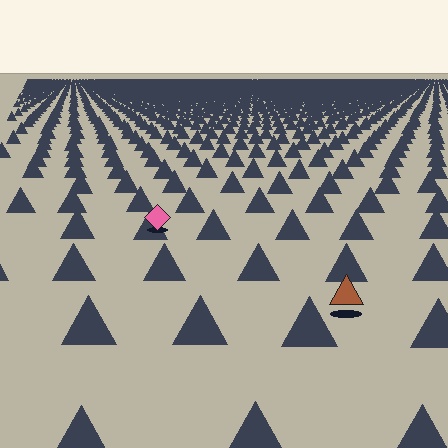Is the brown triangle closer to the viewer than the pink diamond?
Yes. The brown triangle is closer — you can tell from the texture gradient: the ground texture is coarser near it.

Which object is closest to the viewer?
The brown triangle is closest. The texture marks near it are larger and more spread out.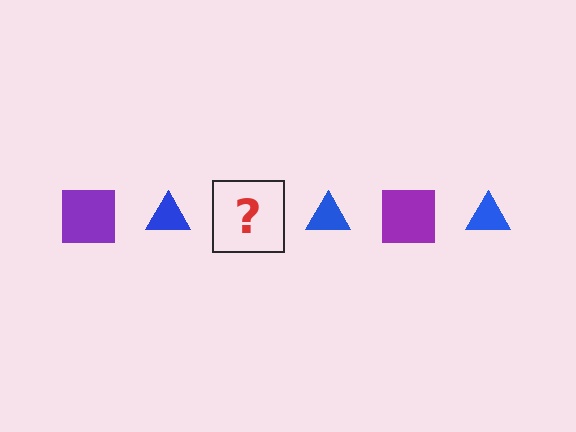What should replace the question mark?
The question mark should be replaced with a purple square.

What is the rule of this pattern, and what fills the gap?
The rule is that the pattern alternates between purple square and blue triangle. The gap should be filled with a purple square.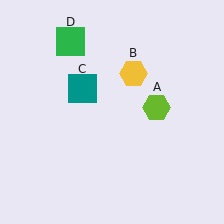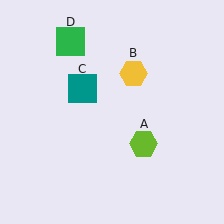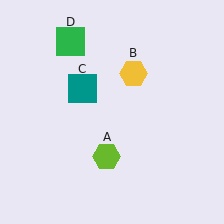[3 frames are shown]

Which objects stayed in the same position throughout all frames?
Yellow hexagon (object B) and teal square (object C) and green square (object D) remained stationary.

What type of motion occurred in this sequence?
The lime hexagon (object A) rotated clockwise around the center of the scene.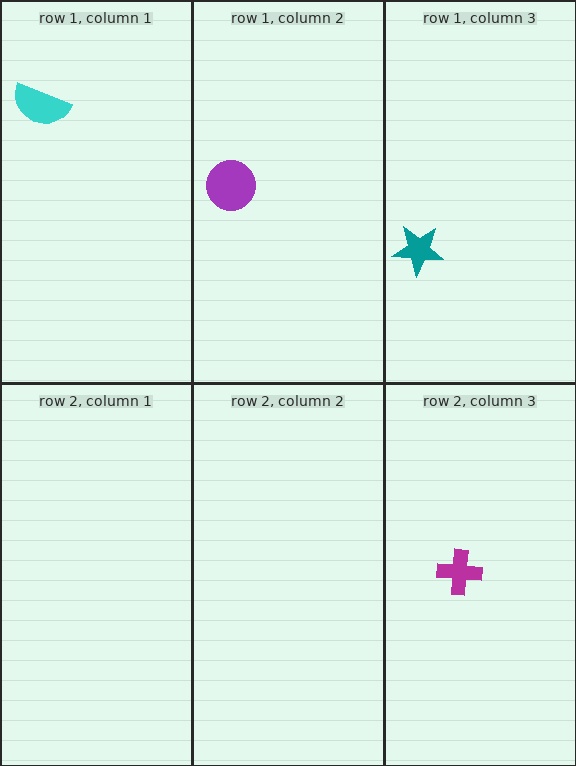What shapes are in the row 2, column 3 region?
The magenta cross.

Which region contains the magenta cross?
The row 2, column 3 region.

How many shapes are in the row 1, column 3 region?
1.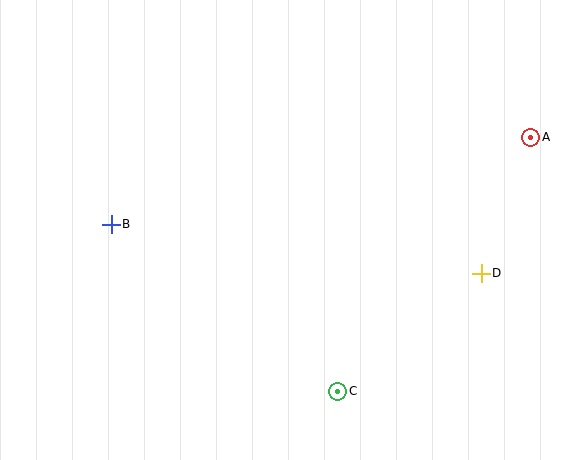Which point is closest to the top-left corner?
Point B is closest to the top-left corner.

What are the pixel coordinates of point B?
Point B is at (111, 224).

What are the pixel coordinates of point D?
Point D is at (481, 273).